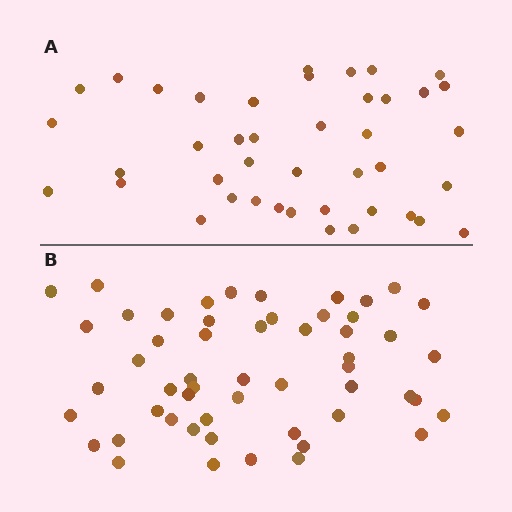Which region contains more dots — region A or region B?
Region B (the bottom region) has more dots.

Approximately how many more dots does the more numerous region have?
Region B has roughly 12 or so more dots than region A.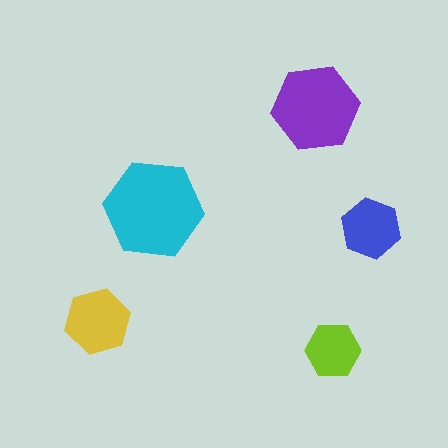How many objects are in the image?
There are 5 objects in the image.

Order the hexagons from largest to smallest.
the cyan one, the purple one, the yellow one, the blue one, the lime one.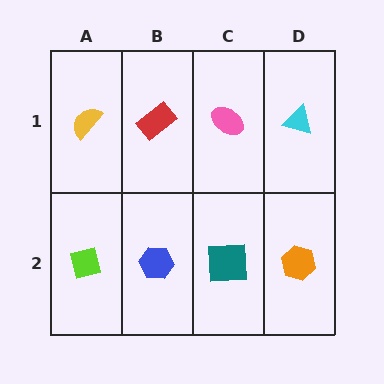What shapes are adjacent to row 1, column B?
A blue hexagon (row 2, column B), a yellow semicircle (row 1, column A), a pink ellipse (row 1, column C).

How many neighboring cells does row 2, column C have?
3.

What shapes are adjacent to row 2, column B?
A red rectangle (row 1, column B), a lime square (row 2, column A), a teal square (row 2, column C).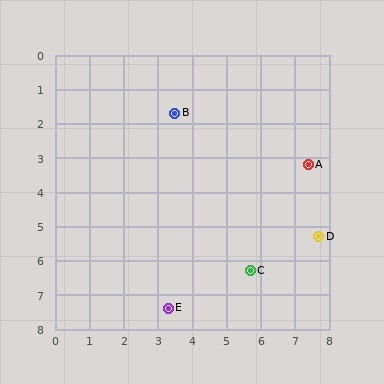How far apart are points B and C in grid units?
Points B and C are about 5.1 grid units apart.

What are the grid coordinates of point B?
Point B is at approximately (3.5, 1.7).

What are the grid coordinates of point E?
Point E is at approximately (3.3, 7.4).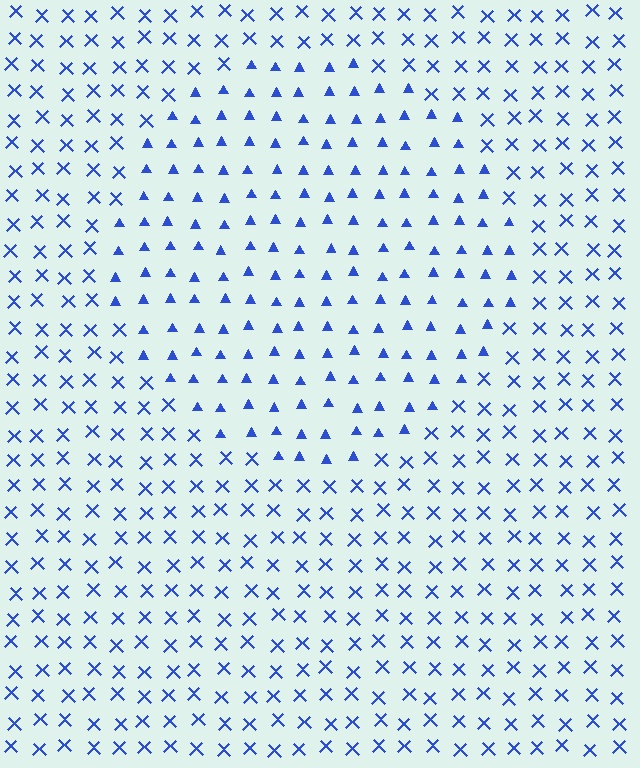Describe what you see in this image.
The image is filled with small blue elements arranged in a uniform grid. A circle-shaped region contains triangles, while the surrounding area contains X marks. The boundary is defined purely by the change in element shape.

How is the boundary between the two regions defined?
The boundary is defined by a change in element shape: triangles inside vs. X marks outside. All elements share the same color and spacing.